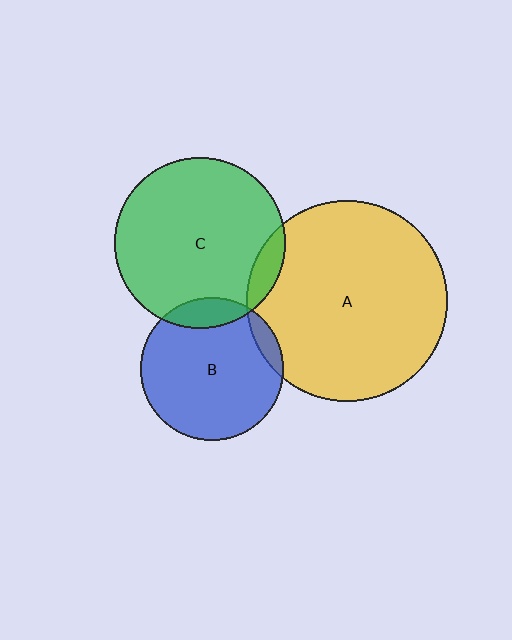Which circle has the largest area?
Circle A (yellow).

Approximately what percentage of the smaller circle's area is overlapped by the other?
Approximately 5%.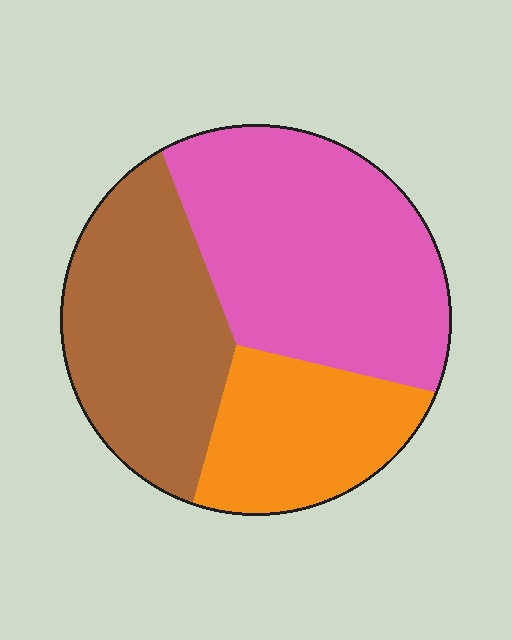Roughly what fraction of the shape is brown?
Brown takes up between a quarter and a half of the shape.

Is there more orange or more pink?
Pink.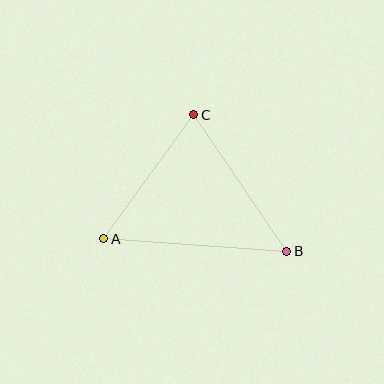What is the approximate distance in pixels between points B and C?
The distance between B and C is approximately 165 pixels.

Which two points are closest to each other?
Points A and C are closest to each other.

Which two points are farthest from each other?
Points A and B are farthest from each other.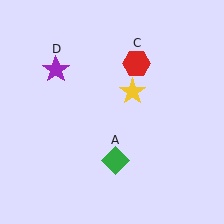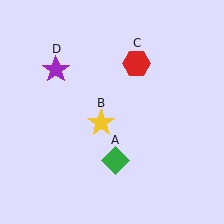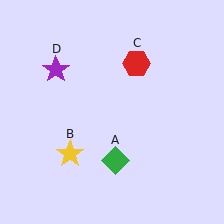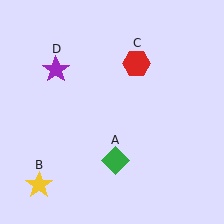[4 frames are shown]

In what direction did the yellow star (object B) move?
The yellow star (object B) moved down and to the left.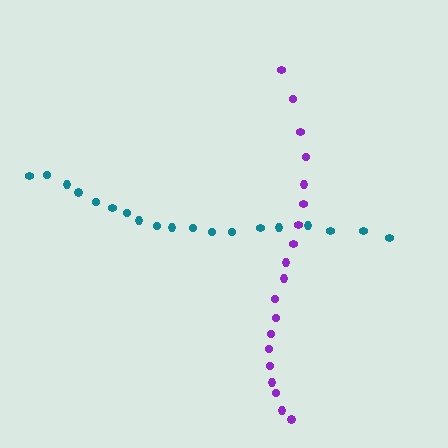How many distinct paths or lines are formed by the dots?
There are 2 distinct paths.